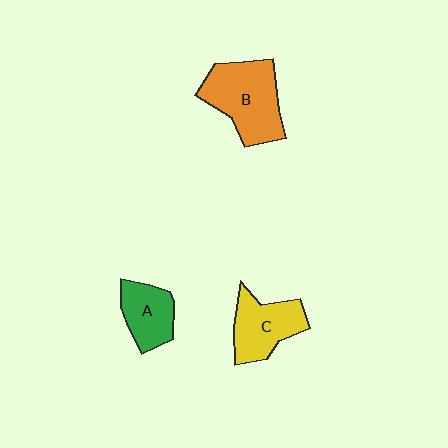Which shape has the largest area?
Shape B (orange).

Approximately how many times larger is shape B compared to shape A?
Approximately 1.7 times.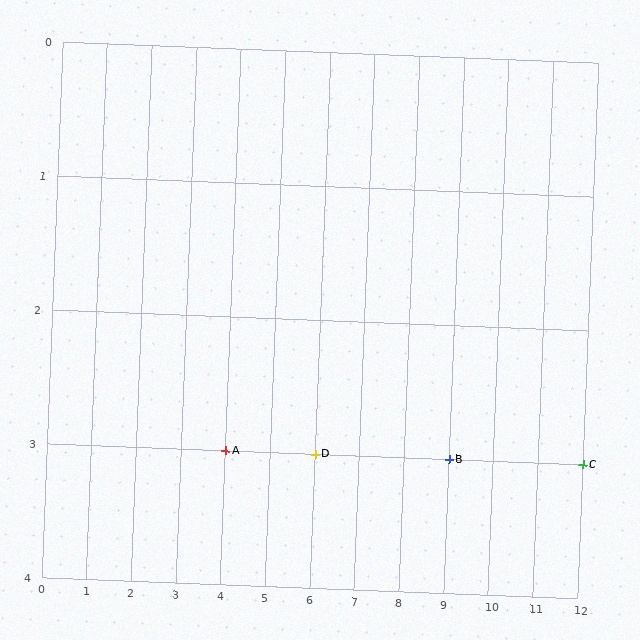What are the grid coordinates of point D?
Point D is at grid coordinates (6, 3).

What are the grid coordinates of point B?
Point B is at grid coordinates (9, 3).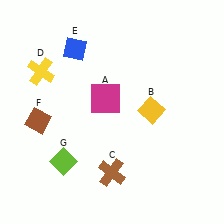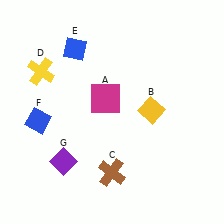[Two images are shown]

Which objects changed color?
F changed from brown to blue. G changed from lime to purple.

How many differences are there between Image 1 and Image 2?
There are 2 differences between the two images.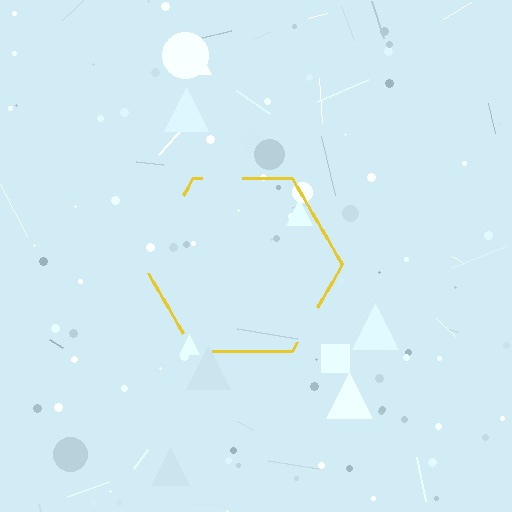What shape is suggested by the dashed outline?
The dashed outline suggests a hexagon.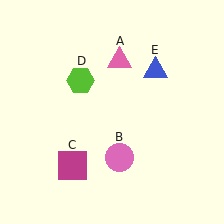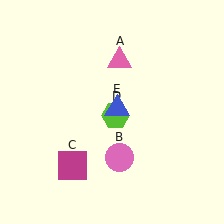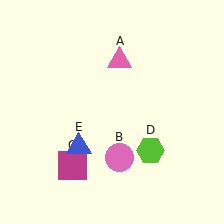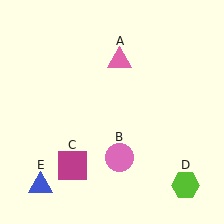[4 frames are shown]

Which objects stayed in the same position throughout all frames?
Pink triangle (object A) and pink circle (object B) and magenta square (object C) remained stationary.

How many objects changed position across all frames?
2 objects changed position: lime hexagon (object D), blue triangle (object E).